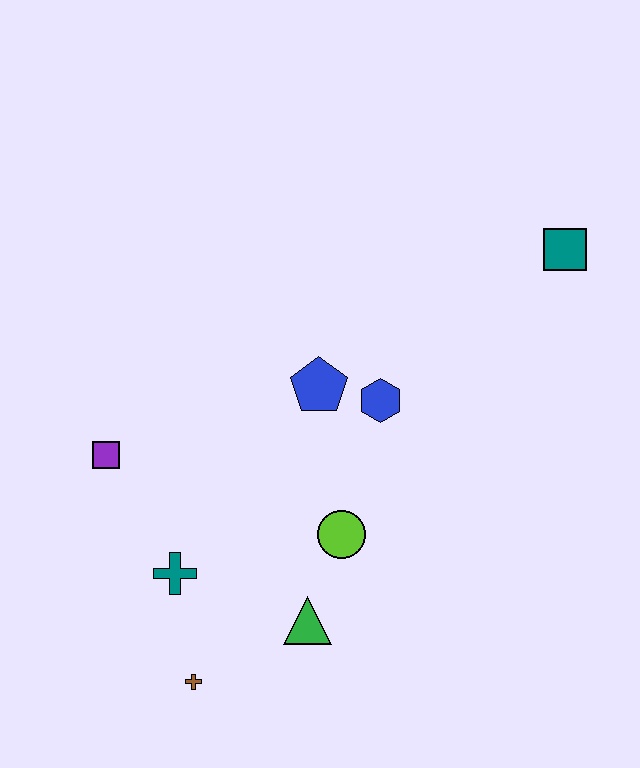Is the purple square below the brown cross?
No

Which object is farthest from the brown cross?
The teal square is farthest from the brown cross.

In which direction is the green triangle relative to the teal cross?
The green triangle is to the right of the teal cross.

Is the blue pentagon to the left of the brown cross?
No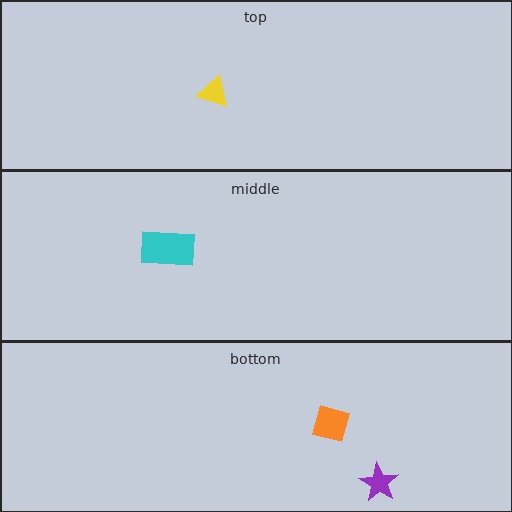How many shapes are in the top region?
1.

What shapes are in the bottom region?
The purple star, the orange square.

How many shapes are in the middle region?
1.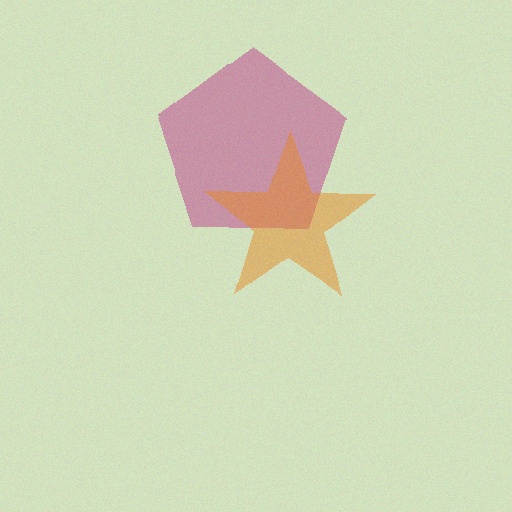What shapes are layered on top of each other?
The layered shapes are: a magenta pentagon, an orange star.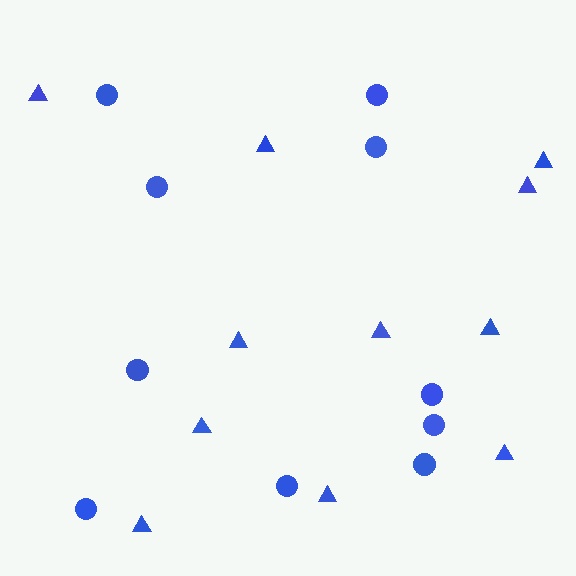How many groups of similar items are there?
There are 2 groups: one group of triangles (11) and one group of circles (10).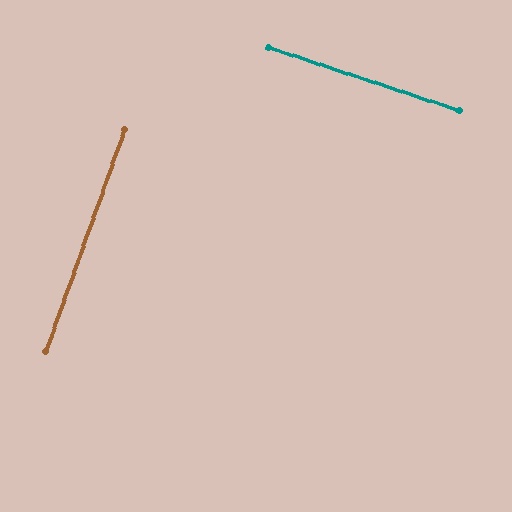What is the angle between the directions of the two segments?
Approximately 89 degrees.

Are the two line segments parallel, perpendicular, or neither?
Perpendicular — they meet at approximately 89°.